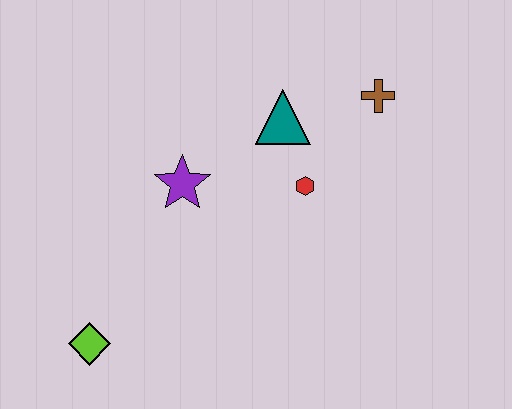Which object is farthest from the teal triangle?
The lime diamond is farthest from the teal triangle.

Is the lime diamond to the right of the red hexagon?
No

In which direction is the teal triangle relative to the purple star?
The teal triangle is to the right of the purple star.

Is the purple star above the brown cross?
No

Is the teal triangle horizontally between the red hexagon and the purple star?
Yes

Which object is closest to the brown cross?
The teal triangle is closest to the brown cross.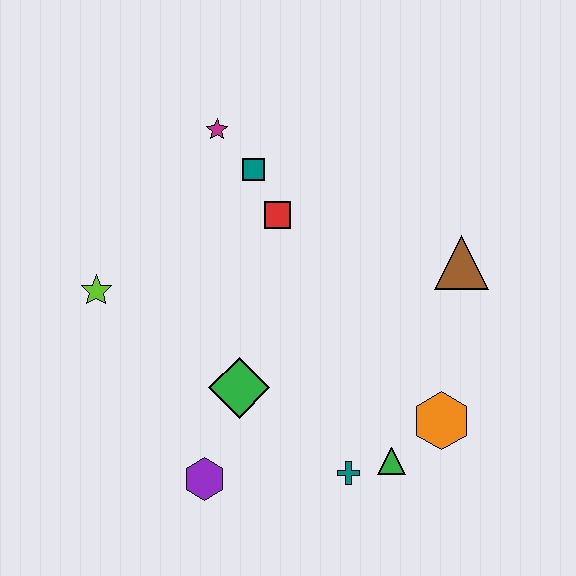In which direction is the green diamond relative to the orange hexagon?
The green diamond is to the left of the orange hexagon.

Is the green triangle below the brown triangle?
Yes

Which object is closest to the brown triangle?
The orange hexagon is closest to the brown triangle.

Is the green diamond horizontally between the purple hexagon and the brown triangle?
Yes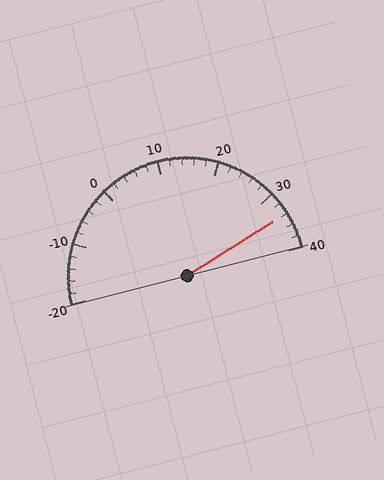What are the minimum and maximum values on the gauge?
The gauge ranges from -20 to 40.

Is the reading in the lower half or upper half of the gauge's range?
The reading is in the upper half of the range (-20 to 40).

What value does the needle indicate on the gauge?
The needle indicates approximately 34.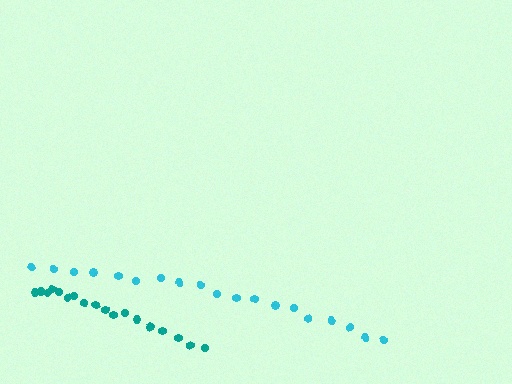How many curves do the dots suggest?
There are 2 distinct paths.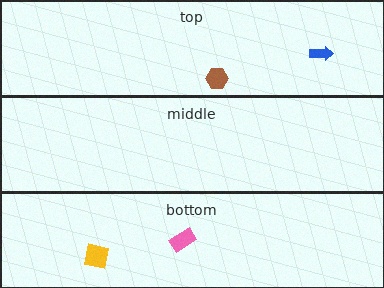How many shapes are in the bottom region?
2.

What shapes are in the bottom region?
The pink rectangle, the yellow square.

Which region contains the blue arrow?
The top region.